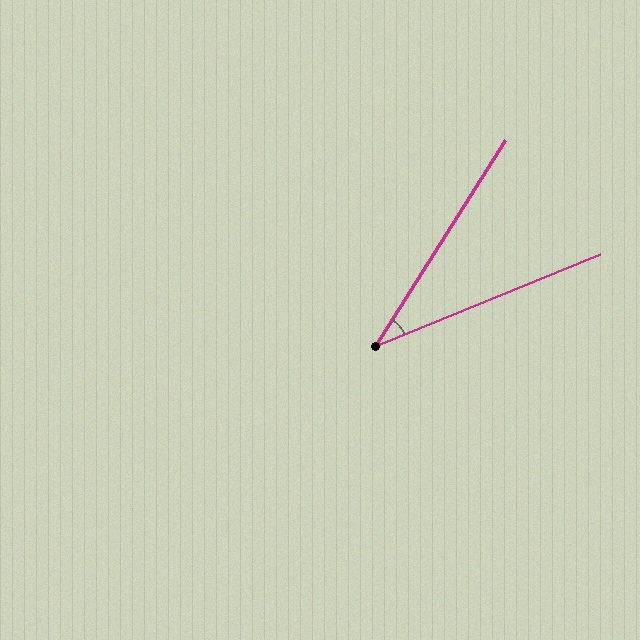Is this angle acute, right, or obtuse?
It is acute.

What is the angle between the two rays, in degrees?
Approximately 36 degrees.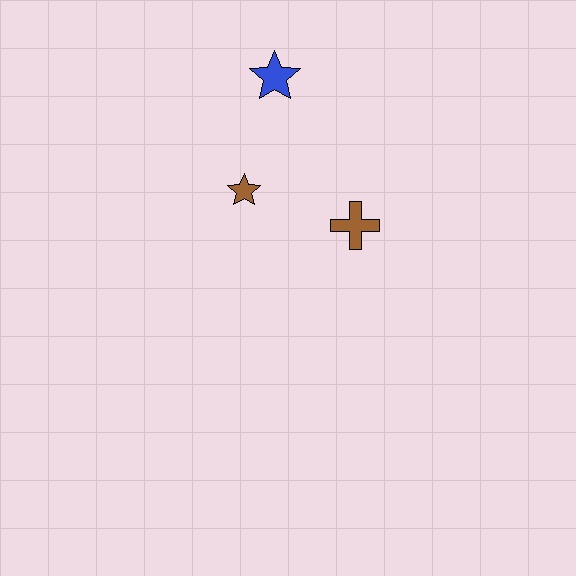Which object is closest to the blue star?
The brown star is closest to the blue star.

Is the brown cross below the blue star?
Yes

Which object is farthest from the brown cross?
The blue star is farthest from the brown cross.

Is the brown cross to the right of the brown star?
Yes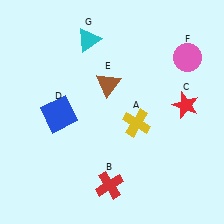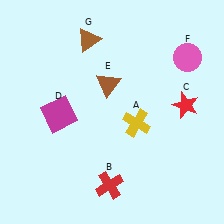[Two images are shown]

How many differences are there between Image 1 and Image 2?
There are 2 differences between the two images.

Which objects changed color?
D changed from blue to magenta. G changed from cyan to brown.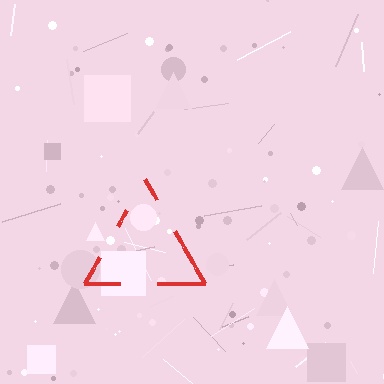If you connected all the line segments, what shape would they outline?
They would outline a triangle.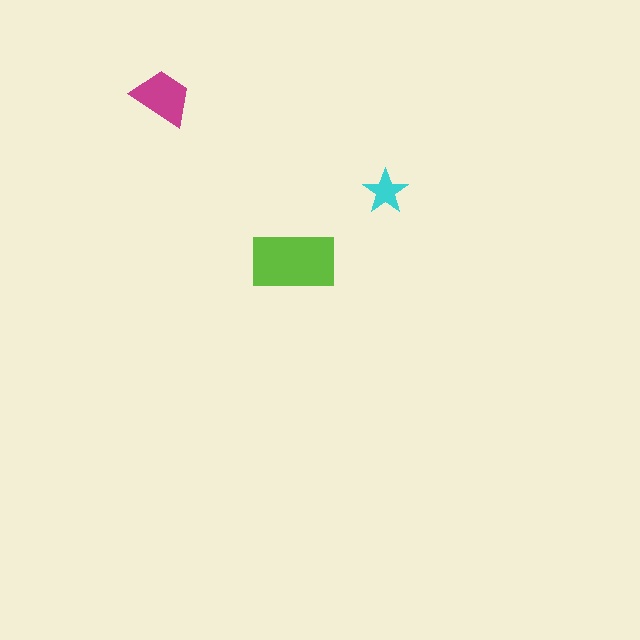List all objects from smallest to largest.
The cyan star, the magenta trapezoid, the lime rectangle.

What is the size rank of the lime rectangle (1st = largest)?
1st.